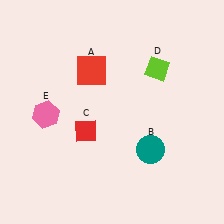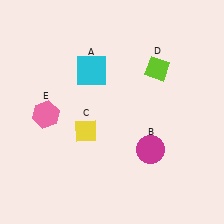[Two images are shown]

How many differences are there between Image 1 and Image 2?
There are 3 differences between the two images.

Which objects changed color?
A changed from red to cyan. B changed from teal to magenta. C changed from red to yellow.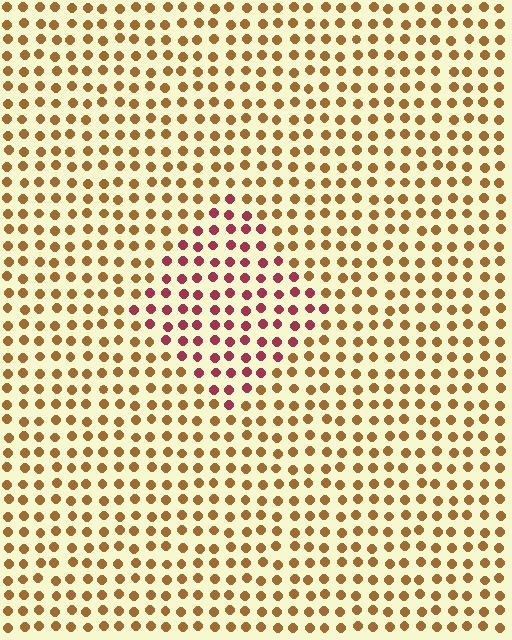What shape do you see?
I see a diamond.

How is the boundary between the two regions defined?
The boundary is defined purely by a slight shift in hue (about 48 degrees). Spacing, size, and orientation are identical on both sides.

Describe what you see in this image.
The image is filled with small brown elements in a uniform arrangement. A diamond-shaped region is visible where the elements are tinted to a slightly different hue, forming a subtle color boundary.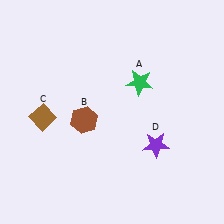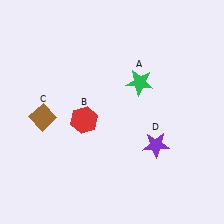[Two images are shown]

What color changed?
The hexagon (B) changed from brown in Image 1 to red in Image 2.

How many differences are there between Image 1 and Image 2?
There is 1 difference between the two images.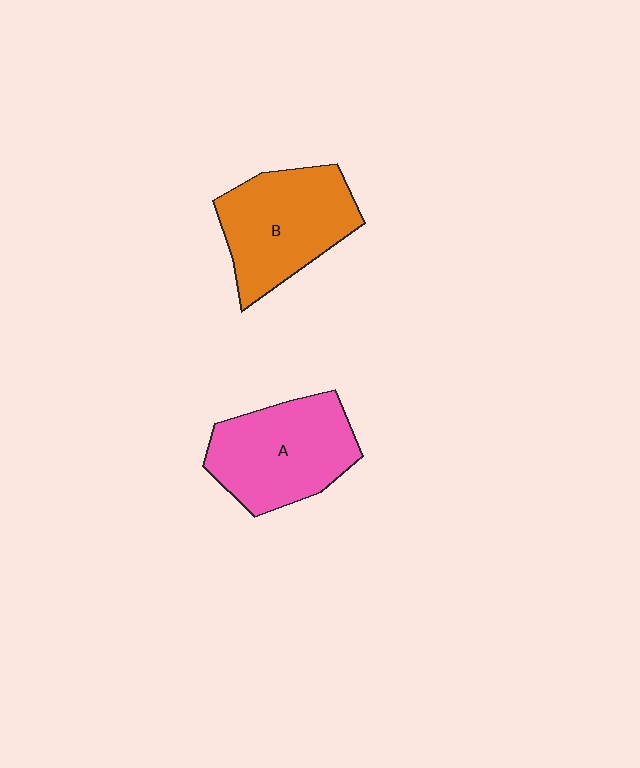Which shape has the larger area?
Shape B (orange).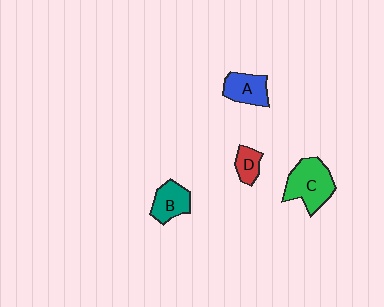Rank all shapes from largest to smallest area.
From largest to smallest: C (green), A (blue), B (teal), D (red).